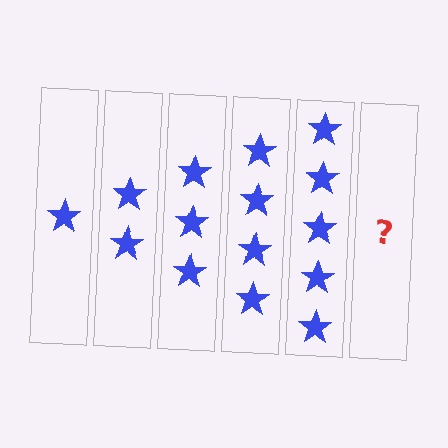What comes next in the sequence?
The next element should be 6 stars.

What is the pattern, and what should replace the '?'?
The pattern is that each step adds one more star. The '?' should be 6 stars.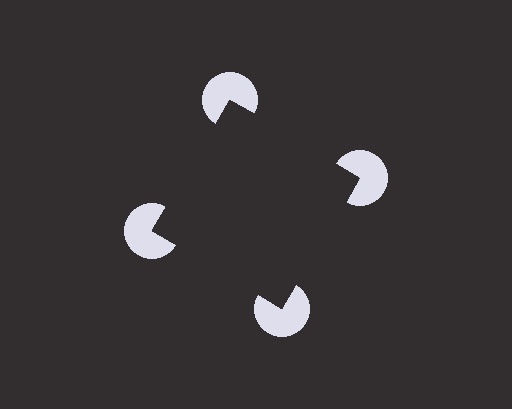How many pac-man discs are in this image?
There are 4 — one at each vertex of the illusory square.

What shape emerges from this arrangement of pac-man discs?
An illusory square — its edges are inferred from the aligned wedge cuts in the pac-man discs, not physically drawn.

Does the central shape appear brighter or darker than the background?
It typically appears slightly darker than the background, even though no actual brightness change is drawn.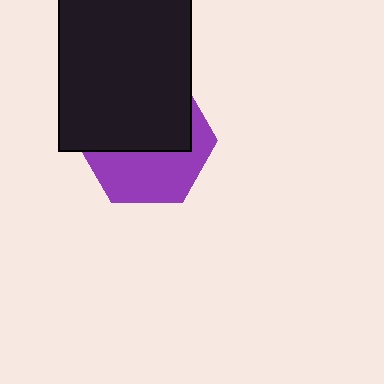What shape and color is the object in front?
The object in front is a black rectangle.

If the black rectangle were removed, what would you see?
You would see the complete purple hexagon.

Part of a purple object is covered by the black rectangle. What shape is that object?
It is a hexagon.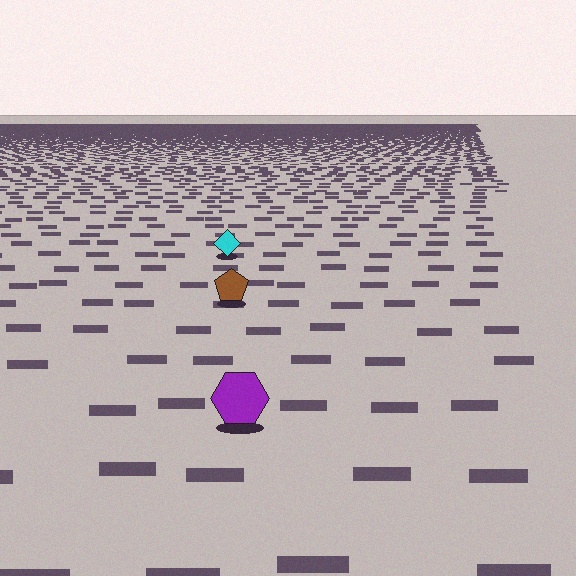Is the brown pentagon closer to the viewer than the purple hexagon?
No. The purple hexagon is closer — you can tell from the texture gradient: the ground texture is coarser near it.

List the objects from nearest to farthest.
From nearest to farthest: the purple hexagon, the brown pentagon, the cyan diamond.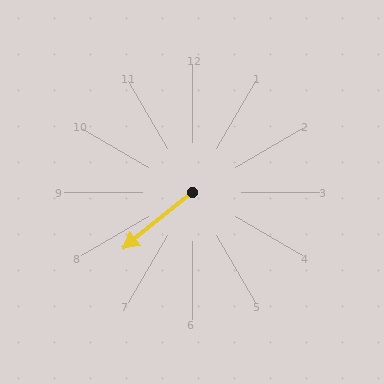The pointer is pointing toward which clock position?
Roughly 8 o'clock.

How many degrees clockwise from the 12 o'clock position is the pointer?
Approximately 231 degrees.